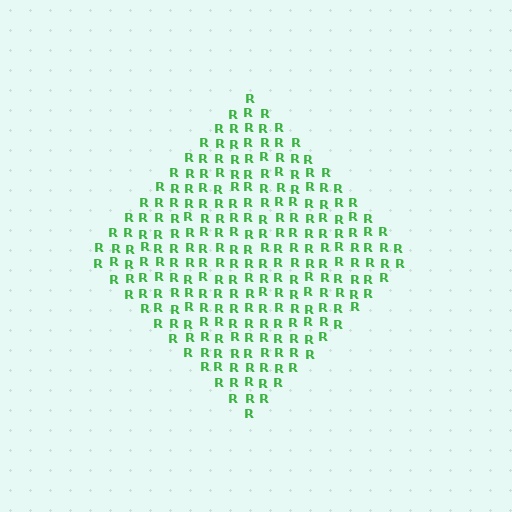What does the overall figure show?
The overall figure shows a diamond.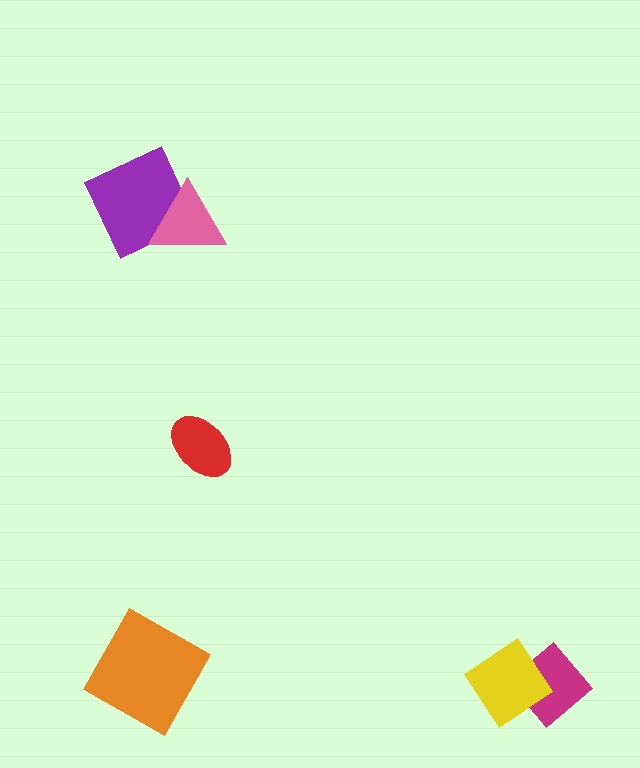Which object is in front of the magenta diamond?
The yellow diamond is in front of the magenta diamond.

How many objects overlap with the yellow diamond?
1 object overlaps with the yellow diamond.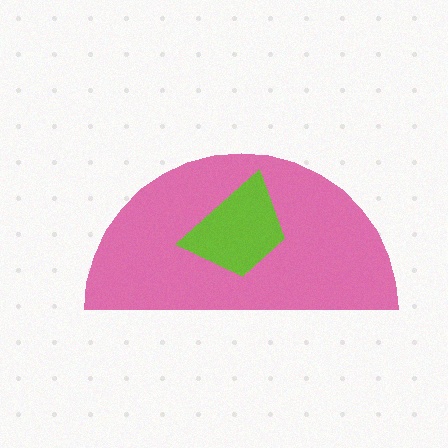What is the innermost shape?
The lime trapezoid.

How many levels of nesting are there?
2.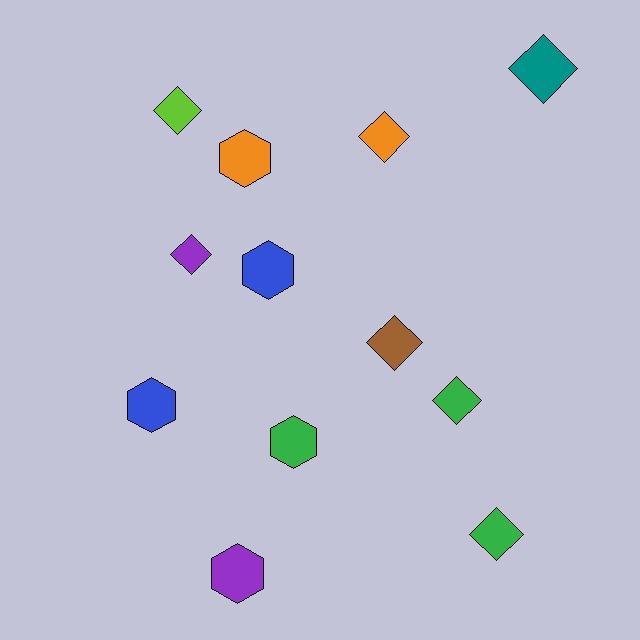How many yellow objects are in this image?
There are no yellow objects.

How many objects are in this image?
There are 12 objects.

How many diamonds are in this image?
There are 7 diamonds.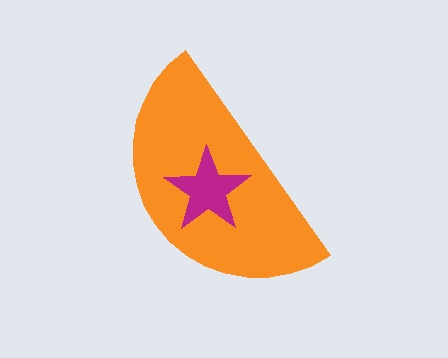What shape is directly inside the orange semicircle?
The magenta star.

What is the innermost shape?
The magenta star.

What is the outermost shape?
The orange semicircle.